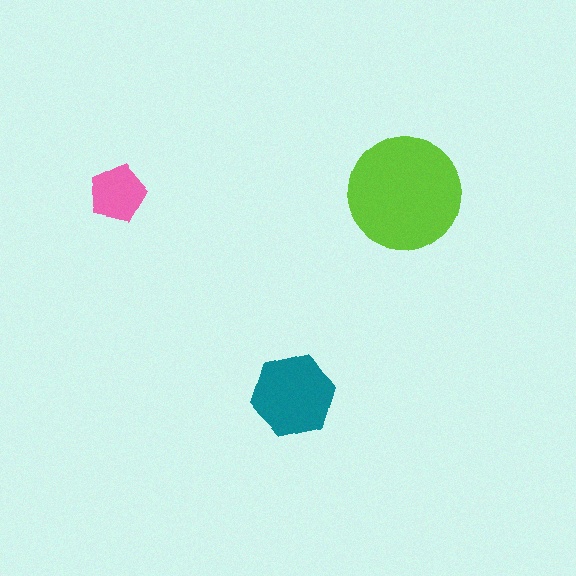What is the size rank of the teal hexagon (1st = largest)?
2nd.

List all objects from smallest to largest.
The pink pentagon, the teal hexagon, the lime circle.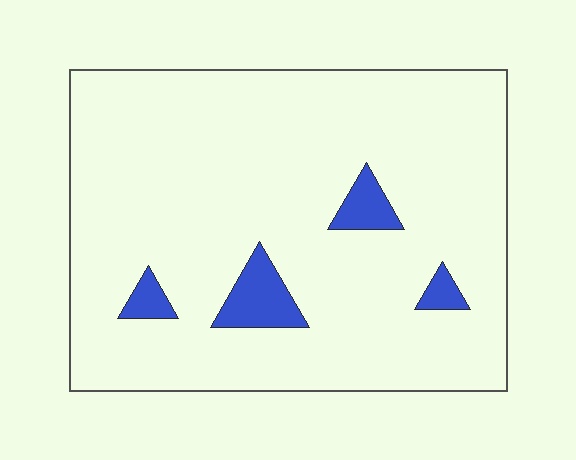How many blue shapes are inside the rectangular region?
4.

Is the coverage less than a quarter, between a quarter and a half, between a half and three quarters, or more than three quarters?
Less than a quarter.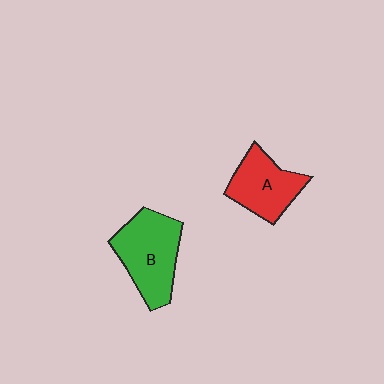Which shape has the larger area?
Shape B (green).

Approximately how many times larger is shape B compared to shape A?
Approximately 1.3 times.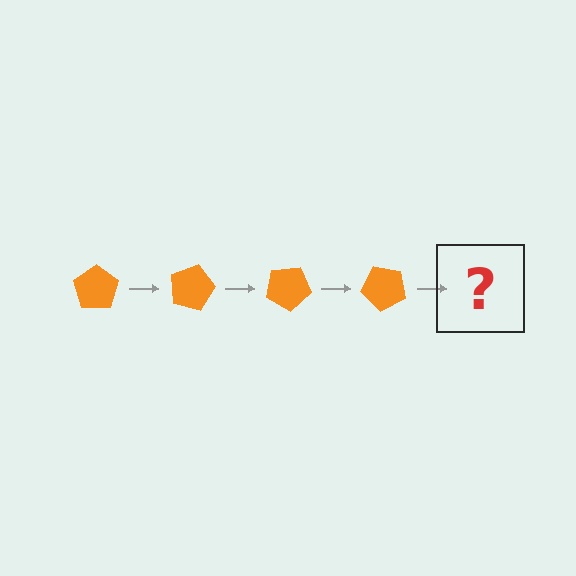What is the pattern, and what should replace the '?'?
The pattern is that the pentagon rotates 15 degrees each step. The '?' should be an orange pentagon rotated 60 degrees.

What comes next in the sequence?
The next element should be an orange pentagon rotated 60 degrees.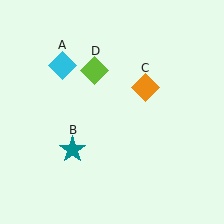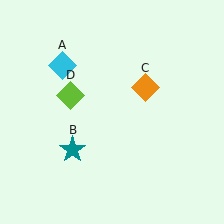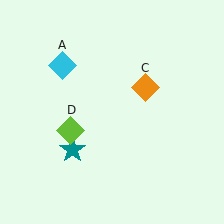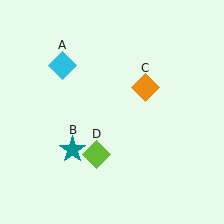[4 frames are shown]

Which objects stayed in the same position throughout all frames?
Cyan diamond (object A) and teal star (object B) and orange diamond (object C) remained stationary.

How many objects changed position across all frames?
1 object changed position: lime diamond (object D).